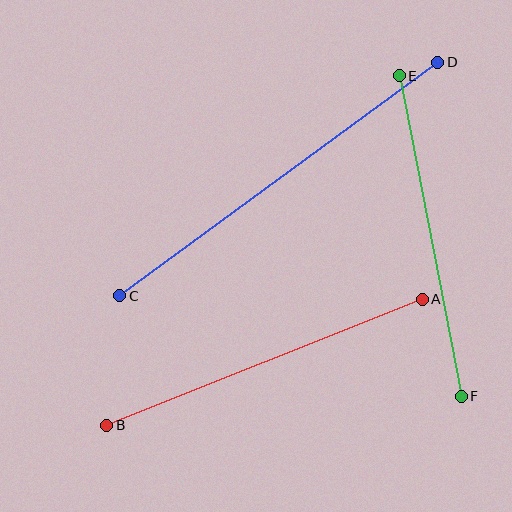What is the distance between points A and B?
The distance is approximately 340 pixels.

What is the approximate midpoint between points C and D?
The midpoint is at approximately (279, 179) pixels.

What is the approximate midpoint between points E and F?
The midpoint is at approximately (430, 236) pixels.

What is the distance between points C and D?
The distance is approximately 394 pixels.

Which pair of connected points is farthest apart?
Points C and D are farthest apart.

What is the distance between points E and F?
The distance is approximately 326 pixels.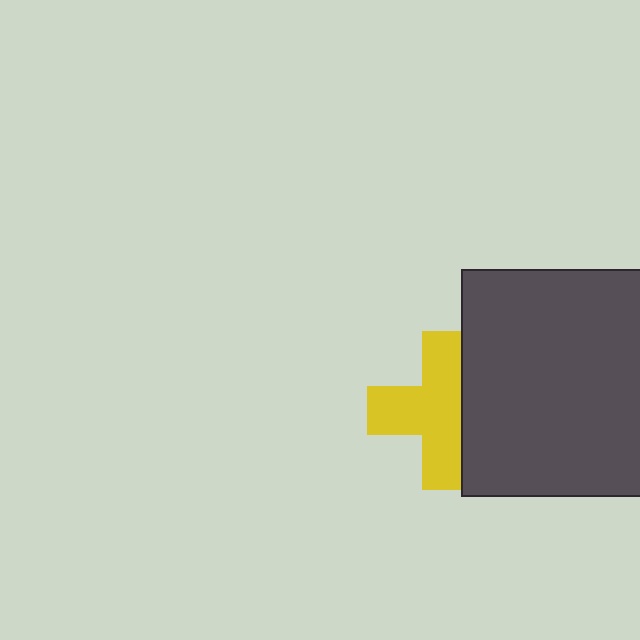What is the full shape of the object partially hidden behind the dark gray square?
The partially hidden object is a yellow cross.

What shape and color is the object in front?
The object in front is a dark gray square.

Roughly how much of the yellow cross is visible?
Most of it is visible (roughly 68%).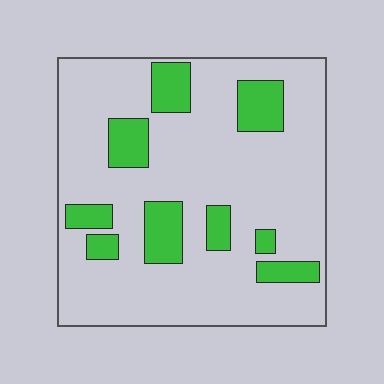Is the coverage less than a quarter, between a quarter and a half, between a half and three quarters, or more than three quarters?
Less than a quarter.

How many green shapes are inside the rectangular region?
9.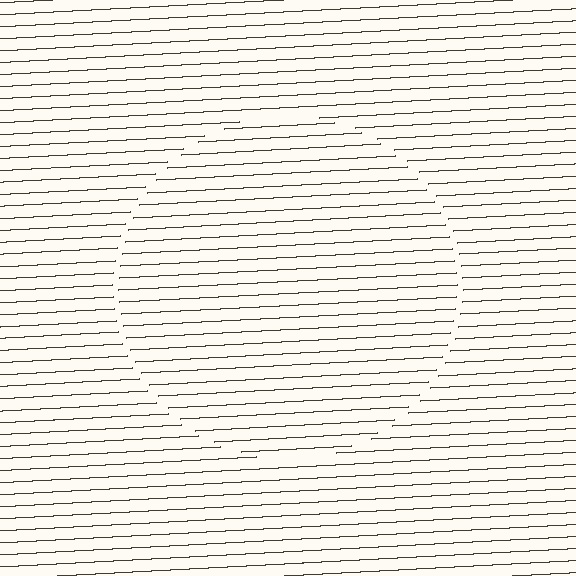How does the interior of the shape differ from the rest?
The interior of the shape contains the same grating, shifted by half a period — the contour is defined by the phase discontinuity where line-ends from the inner and outer gratings abut.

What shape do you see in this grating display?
An illusory circle. The interior of the shape contains the same grating, shifted by half a period — the contour is defined by the phase discontinuity where line-ends from the inner and outer gratings abut.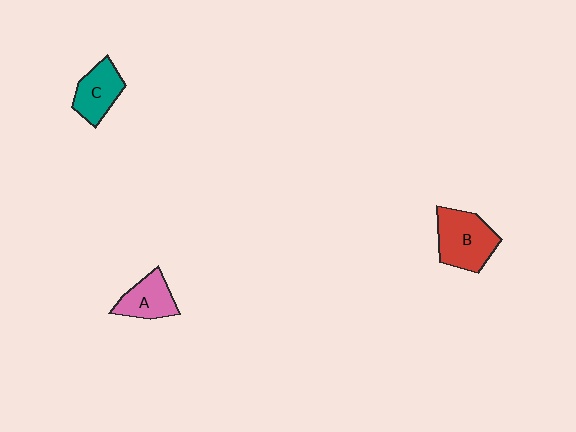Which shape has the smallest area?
Shape A (pink).